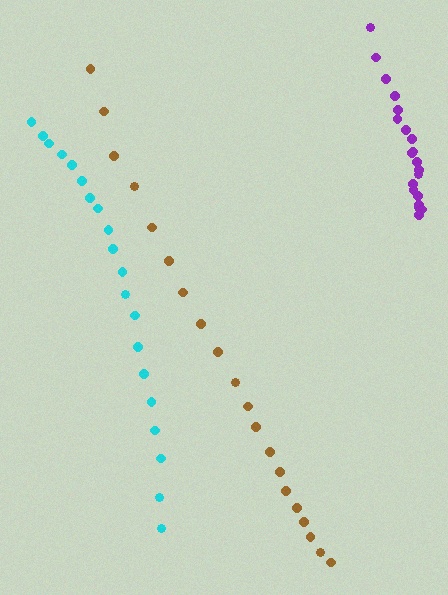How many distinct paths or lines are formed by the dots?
There are 3 distinct paths.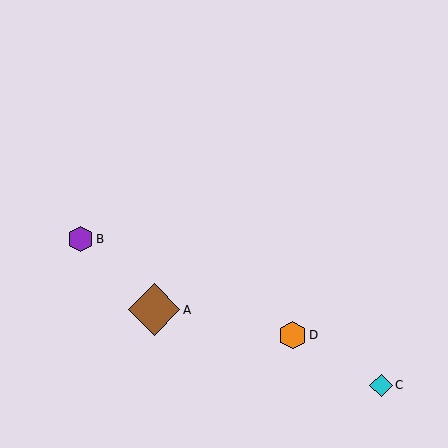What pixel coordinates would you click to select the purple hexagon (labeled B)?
Click at (80, 239) to select the purple hexagon B.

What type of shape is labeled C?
Shape C is a cyan diamond.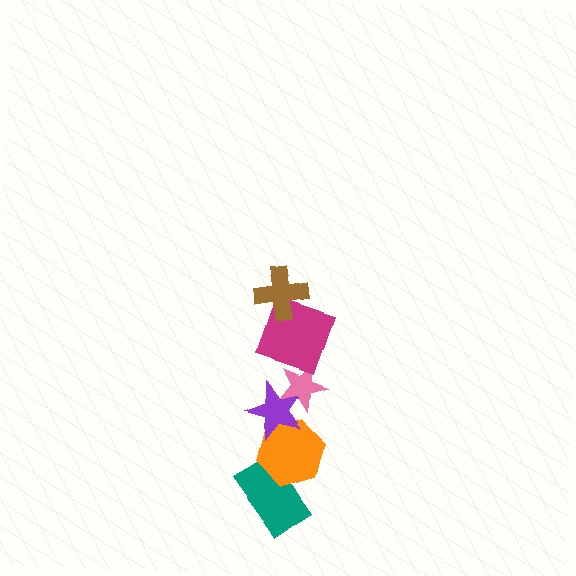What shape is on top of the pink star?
The magenta square is on top of the pink star.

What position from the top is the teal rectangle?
The teal rectangle is 6th from the top.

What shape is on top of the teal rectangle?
The orange hexagon is on top of the teal rectangle.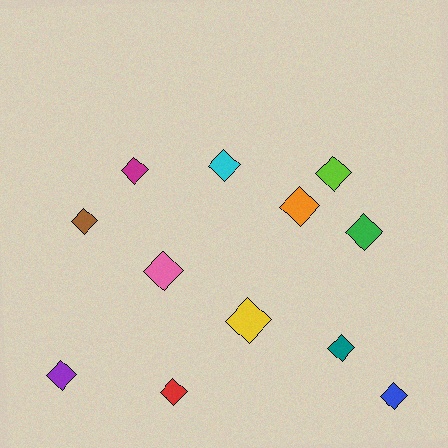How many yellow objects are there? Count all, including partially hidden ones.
There is 1 yellow object.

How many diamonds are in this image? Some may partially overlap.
There are 12 diamonds.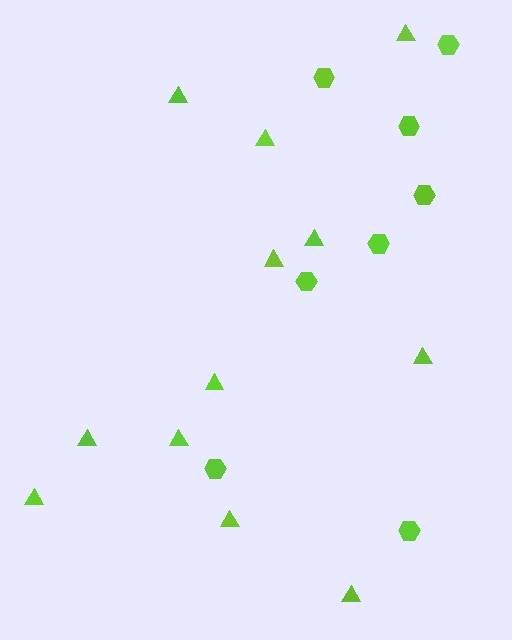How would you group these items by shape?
There are 2 groups: one group of hexagons (8) and one group of triangles (12).